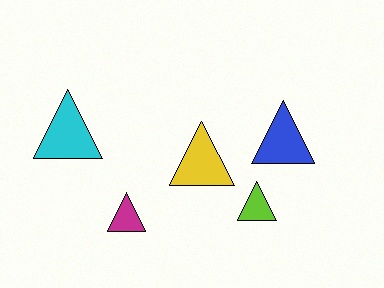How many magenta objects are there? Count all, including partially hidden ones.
There is 1 magenta object.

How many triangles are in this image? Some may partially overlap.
There are 5 triangles.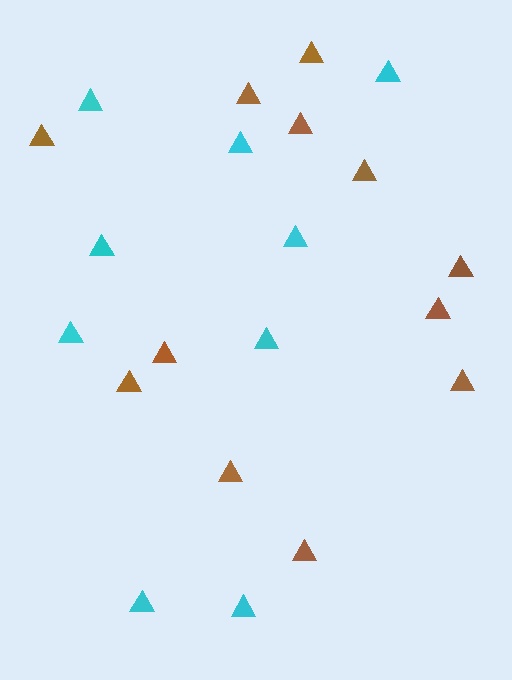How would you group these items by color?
There are 2 groups: one group of brown triangles (12) and one group of cyan triangles (9).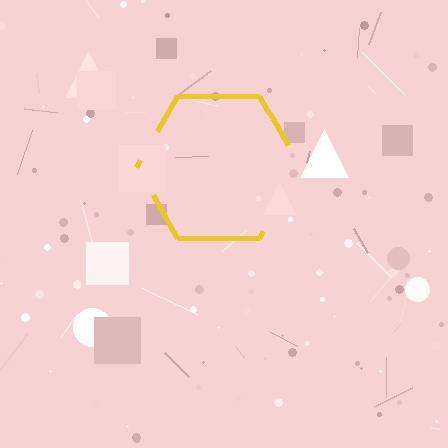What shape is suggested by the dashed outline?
The dashed outline suggests a hexagon.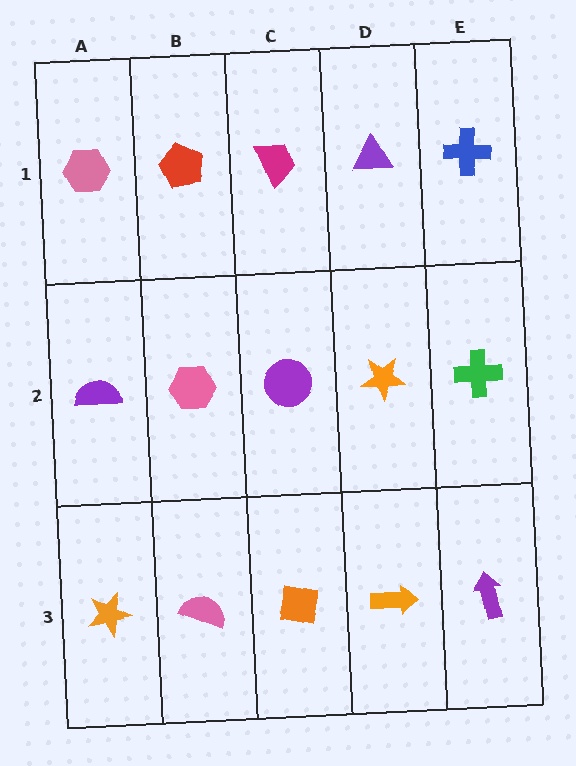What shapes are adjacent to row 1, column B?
A pink hexagon (row 2, column B), a pink hexagon (row 1, column A), a magenta trapezoid (row 1, column C).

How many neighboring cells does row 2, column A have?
3.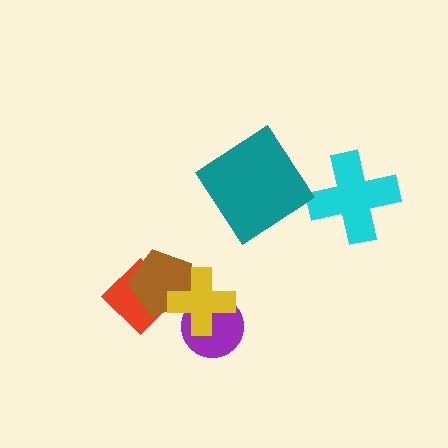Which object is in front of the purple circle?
The yellow cross is in front of the purple circle.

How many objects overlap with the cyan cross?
0 objects overlap with the cyan cross.